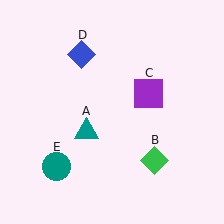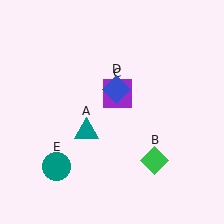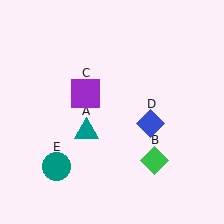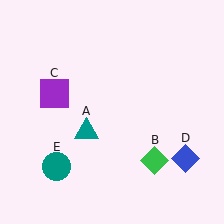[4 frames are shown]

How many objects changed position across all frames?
2 objects changed position: purple square (object C), blue diamond (object D).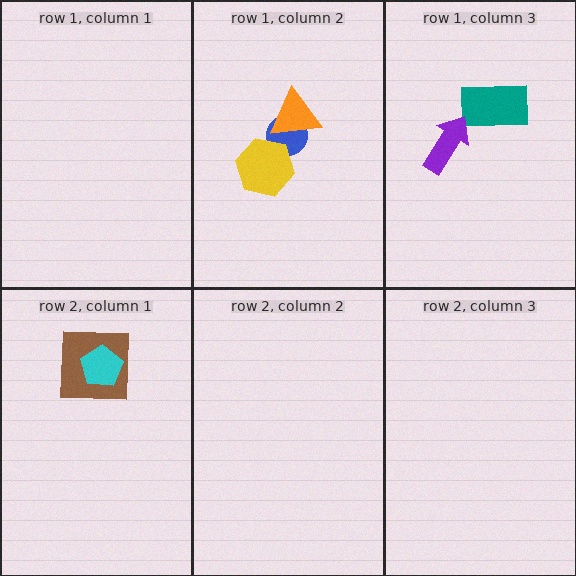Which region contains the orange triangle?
The row 1, column 2 region.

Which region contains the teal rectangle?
The row 1, column 3 region.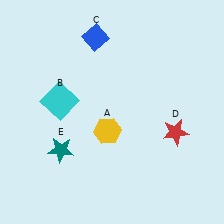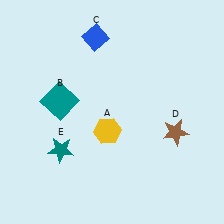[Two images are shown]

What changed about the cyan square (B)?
In Image 1, B is cyan. In Image 2, it changed to teal.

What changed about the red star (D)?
In Image 1, D is red. In Image 2, it changed to brown.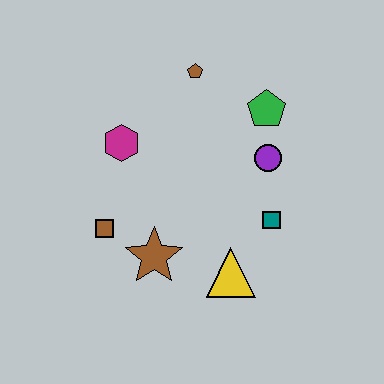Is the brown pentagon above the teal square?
Yes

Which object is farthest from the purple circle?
The brown square is farthest from the purple circle.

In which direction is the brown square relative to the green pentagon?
The brown square is to the left of the green pentagon.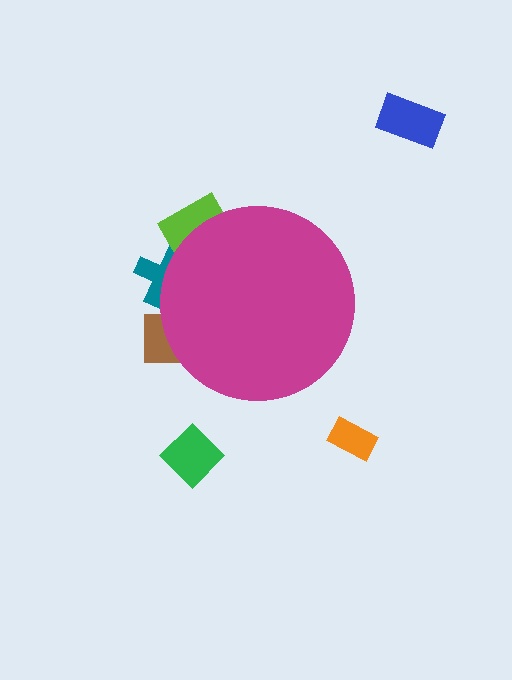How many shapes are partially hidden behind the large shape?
3 shapes are partially hidden.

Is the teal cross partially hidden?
Yes, the teal cross is partially hidden behind the magenta circle.